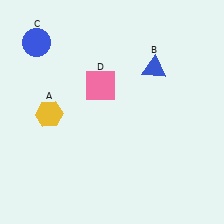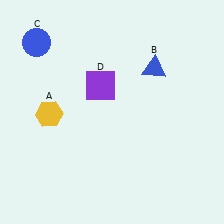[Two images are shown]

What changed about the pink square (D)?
In Image 1, D is pink. In Image 2, it changed to purple.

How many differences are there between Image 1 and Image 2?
There is 1 difference between the two images.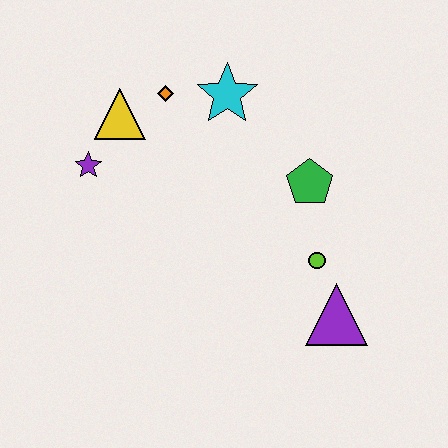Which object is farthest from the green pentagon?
The purple star is farthest from the green pentagon.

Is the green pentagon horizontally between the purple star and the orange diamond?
No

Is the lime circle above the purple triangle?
Yes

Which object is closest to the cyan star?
The orange diamond is closest to the cyan star.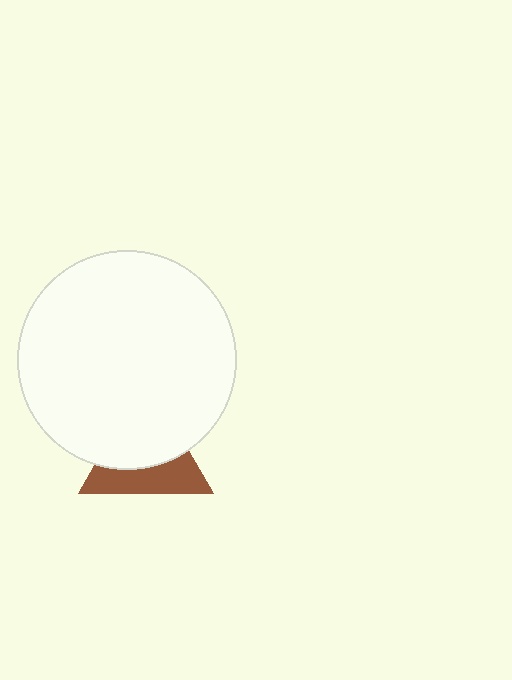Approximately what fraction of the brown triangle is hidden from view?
Roughly 57% of the brown triangle is hidden behind the white circle.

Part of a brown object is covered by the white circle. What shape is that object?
It is a triangle.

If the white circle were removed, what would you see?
You would see the complete brown triangle.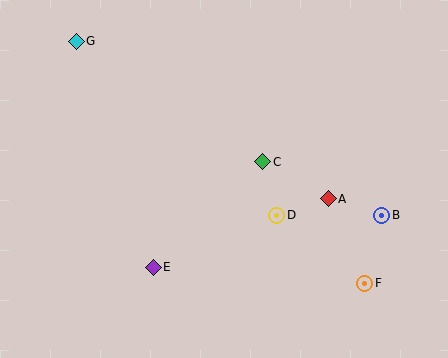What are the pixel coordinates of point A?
Point A is at (328, 199).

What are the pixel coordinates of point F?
Point F is at (365, 283).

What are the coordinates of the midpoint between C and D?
The midpoint between C and D is at (270, 189).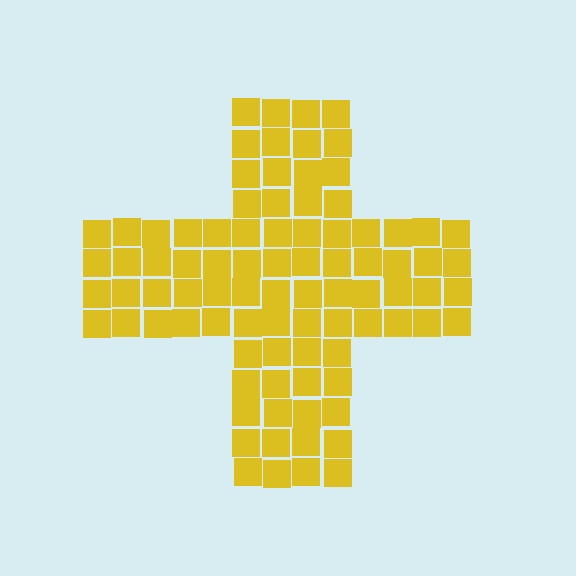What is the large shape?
The large shape is a cross.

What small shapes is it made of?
It is made of small squares.